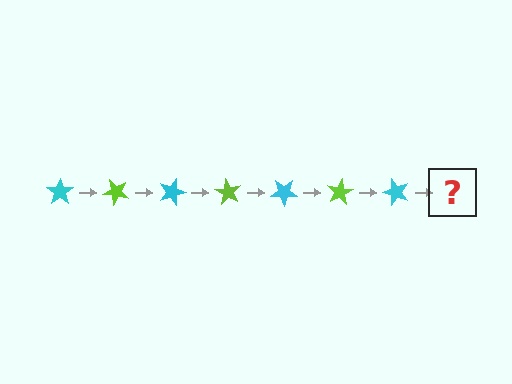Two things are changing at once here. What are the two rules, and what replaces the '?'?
The two rules are that it rotates 45 degrees each step and the color cycles through cyan and lime. The '?' should be a lime star, rotated 315 degrees from the start.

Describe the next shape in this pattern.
It should be a lime star, rotated 315 degrees from the start.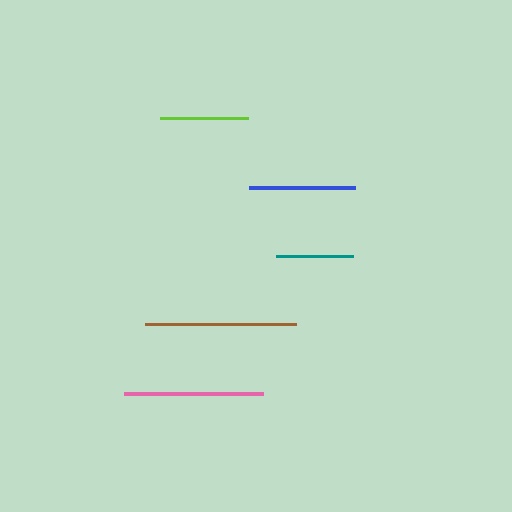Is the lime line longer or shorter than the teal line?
The lime line is longer than the teal line.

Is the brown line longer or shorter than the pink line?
The brown line is longer than the pink line.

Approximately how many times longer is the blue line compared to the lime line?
The blue line is approximately 1.2 times the length of the lime line.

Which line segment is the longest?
The brown line is the longest at approximately 151 pixels.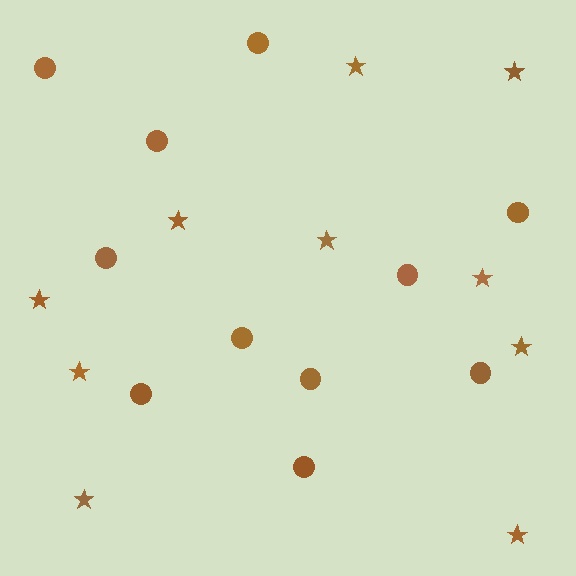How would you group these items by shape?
There are 2 groups: one group of stars (10) and one group of circles (11).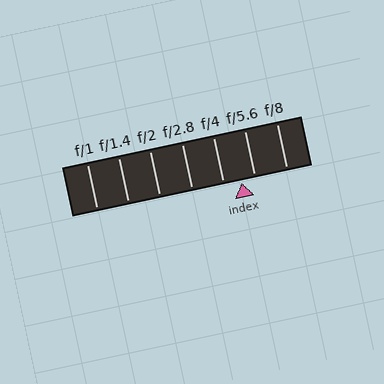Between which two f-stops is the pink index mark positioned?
The index mark is between f/4 and f/5.6.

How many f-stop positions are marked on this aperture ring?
There are 7 f-stop positions marked.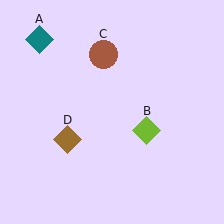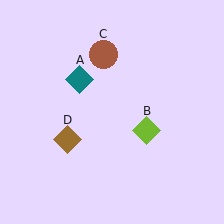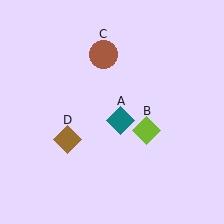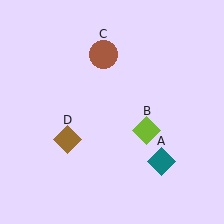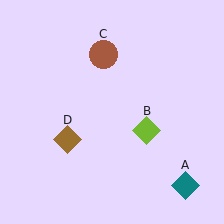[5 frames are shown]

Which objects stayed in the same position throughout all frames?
Lime diamond (object B) and brown circle (object C) and brown diamond (object D) remained stationary.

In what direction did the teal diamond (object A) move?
The teal diamond (object A) moved down and to the right.